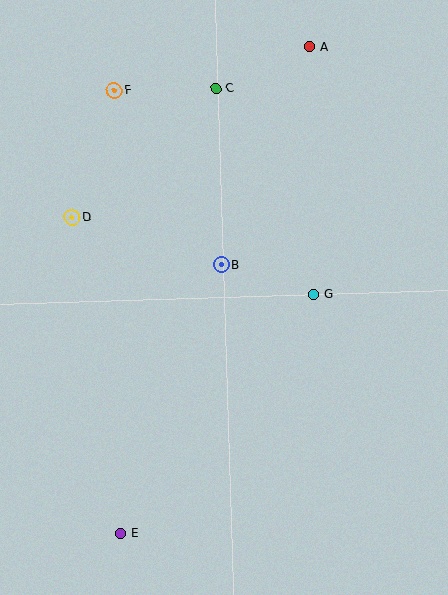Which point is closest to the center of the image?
Point B at (221, 265) is closest to the center.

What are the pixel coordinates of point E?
Point E is at (121, 533).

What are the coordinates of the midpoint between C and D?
The midpoint between C and D is at (144, 153).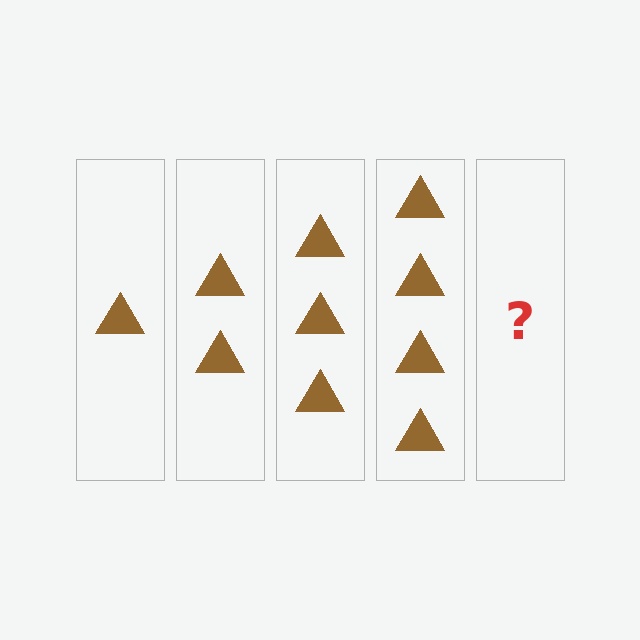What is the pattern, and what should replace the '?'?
The pattern is that each step adds one more triangle. The '?' should be 5 triangles.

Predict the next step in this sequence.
The next step is 5 triangles.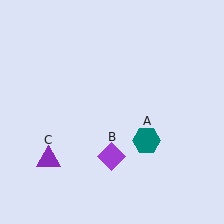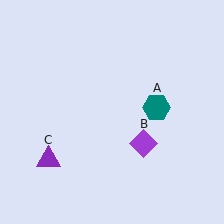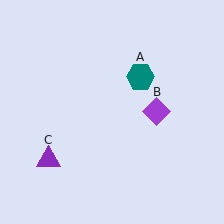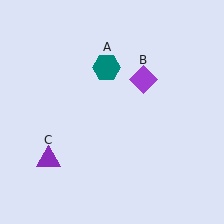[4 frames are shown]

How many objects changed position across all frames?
2 objects changed position: teal hexagon (object A), purple diamond (object B).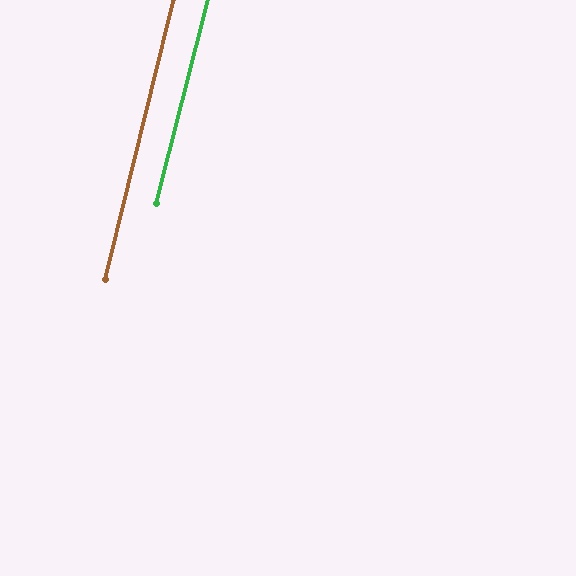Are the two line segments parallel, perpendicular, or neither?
Parallel — their directions differ by only 0.6°.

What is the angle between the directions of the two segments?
Approximately 1 degree.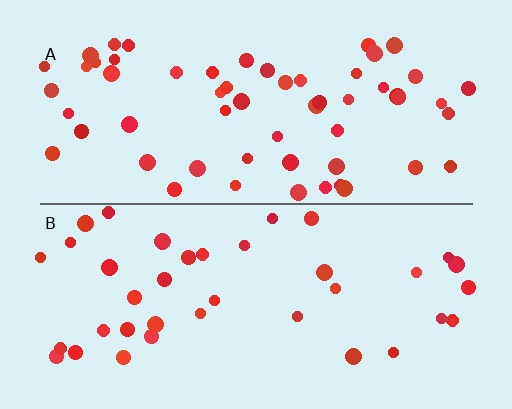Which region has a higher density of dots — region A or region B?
A (the top).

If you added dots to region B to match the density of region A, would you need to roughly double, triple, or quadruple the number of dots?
Approximately double.